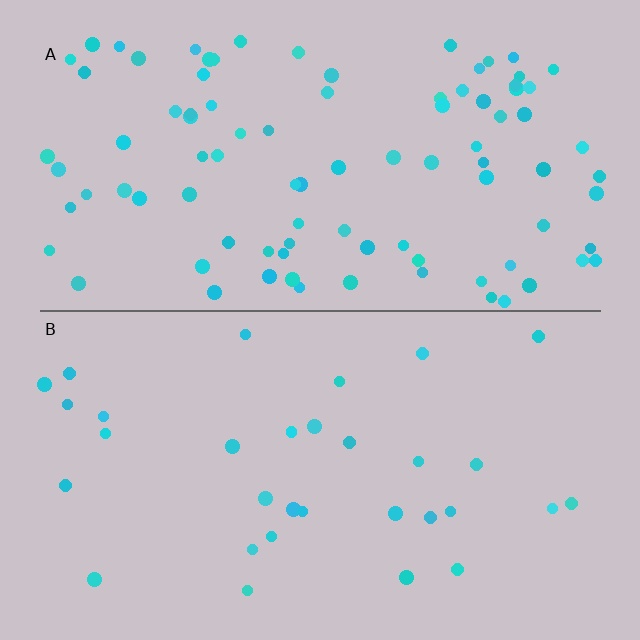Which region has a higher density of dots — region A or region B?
A (the top).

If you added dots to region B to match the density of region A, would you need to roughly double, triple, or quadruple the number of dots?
Approximately triple.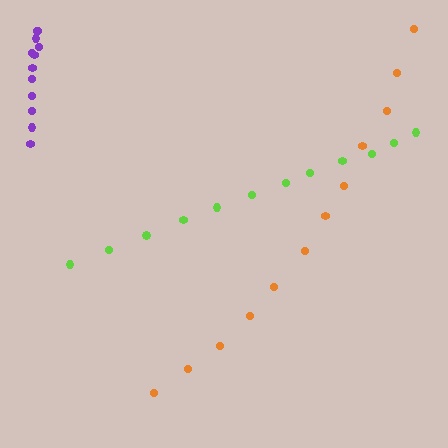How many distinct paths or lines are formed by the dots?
There are 3 distinct paths.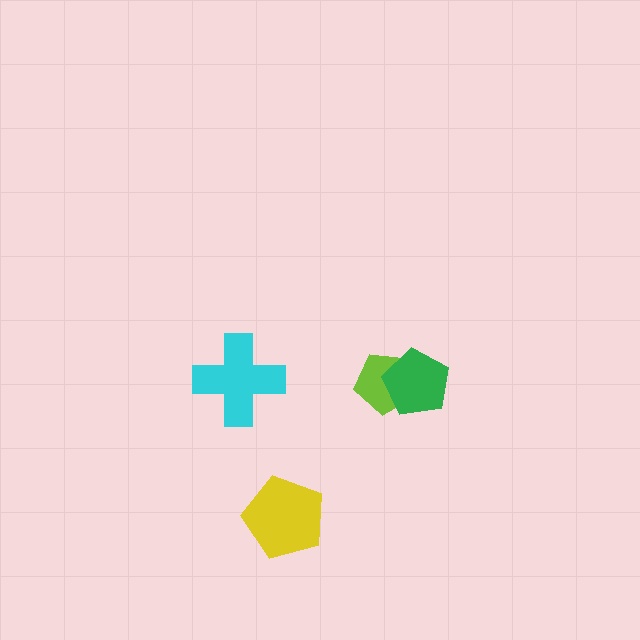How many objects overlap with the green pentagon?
1 object overlaps with the green pentagon.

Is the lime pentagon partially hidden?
Yes, it is partially covered by another shape.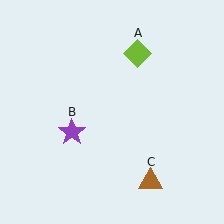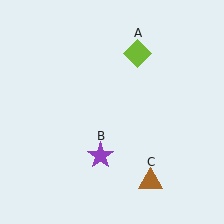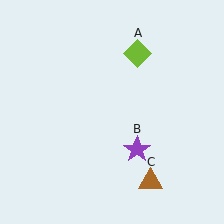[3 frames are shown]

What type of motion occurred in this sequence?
The purple star (object B) rotated counterclockwise around the center of the scene.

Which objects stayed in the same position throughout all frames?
Lime diamond (object A) and brown triangle (object C) remained stationary.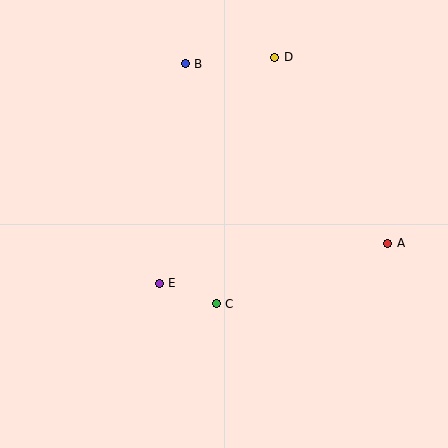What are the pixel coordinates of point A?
Point A is at (388, 243).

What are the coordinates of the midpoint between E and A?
The midpoint between E and A is at (273, 263).